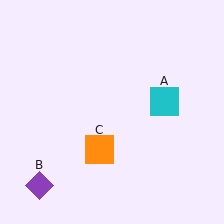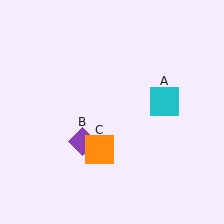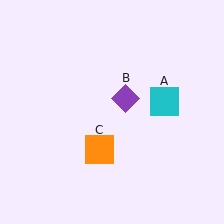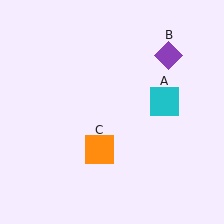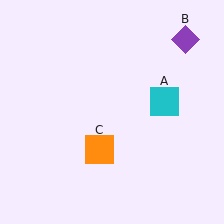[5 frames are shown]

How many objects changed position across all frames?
1 object changed position: purple diamond (object B).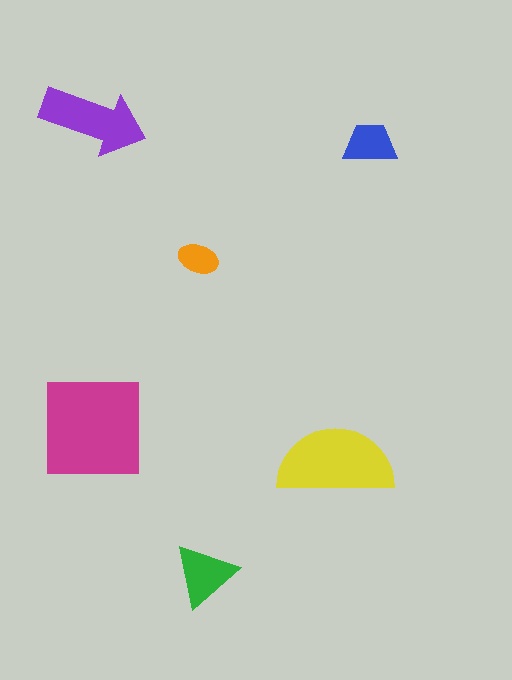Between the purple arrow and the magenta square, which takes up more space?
The magenta square.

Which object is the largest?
The magenta square.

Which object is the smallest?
The orange ellipse.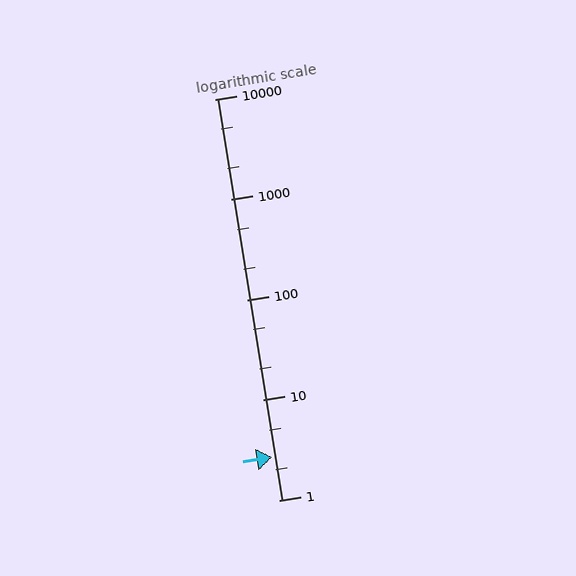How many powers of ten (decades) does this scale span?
The scale spans 4 decades, from 1 to 10000.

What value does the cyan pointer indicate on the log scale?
The pointer indicates approximately 2.7.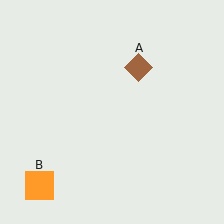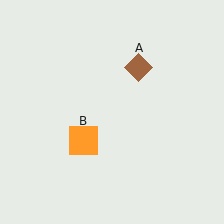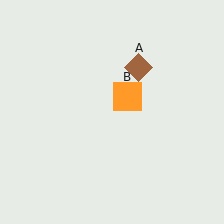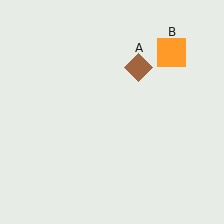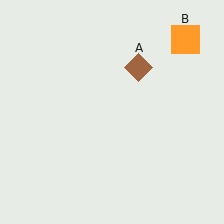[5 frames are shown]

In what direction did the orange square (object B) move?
The orange square (object B) moved up and to the right.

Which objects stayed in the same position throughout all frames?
Brown diamond (object A) remained stationary.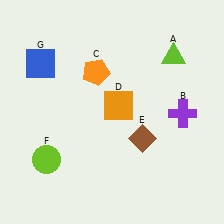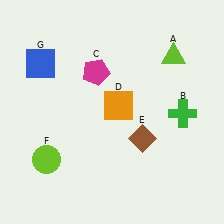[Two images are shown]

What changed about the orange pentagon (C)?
In Image 1, C is orange. In Image 2, it changed to magenta.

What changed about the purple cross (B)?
In Image 1, B is purple. In Image 2, it changed to green.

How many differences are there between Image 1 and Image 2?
There are 2 differences between the two images.